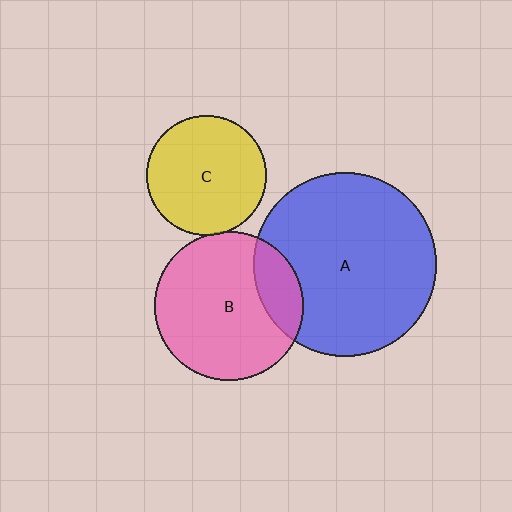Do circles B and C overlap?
Yes.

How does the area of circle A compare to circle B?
Approximately 1.5 times.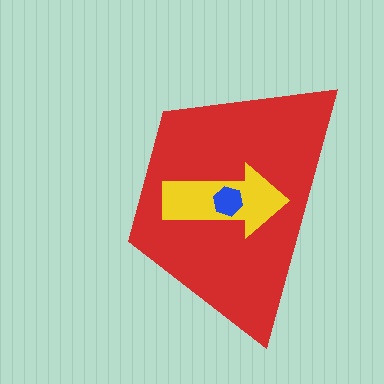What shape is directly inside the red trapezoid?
The yellow arrow.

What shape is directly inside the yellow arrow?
The blue hexagon.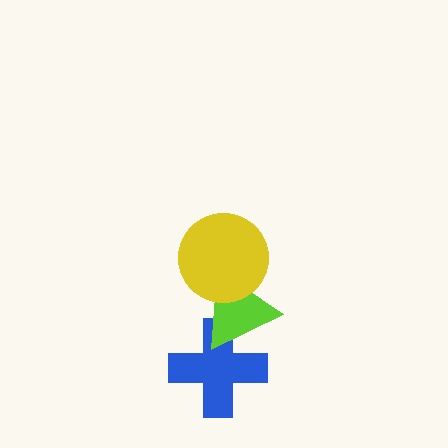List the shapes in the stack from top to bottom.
From top to bottom: the yellow circle, the lime triangle, the blue cross.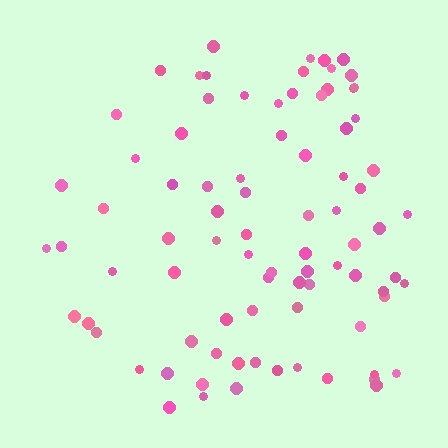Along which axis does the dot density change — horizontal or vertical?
Horizontal.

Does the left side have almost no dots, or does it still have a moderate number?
Still a moderate number, just noticeably fewer than the right.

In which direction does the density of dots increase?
From left to right, with the right side densest.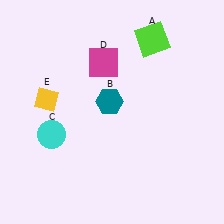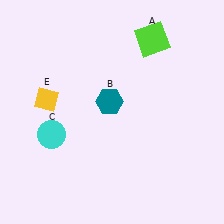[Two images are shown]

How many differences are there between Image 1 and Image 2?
There is 1 difference between the two images.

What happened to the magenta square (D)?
The magenta square (D) was removed in Image 2. It was in the top-left area of Image 1.